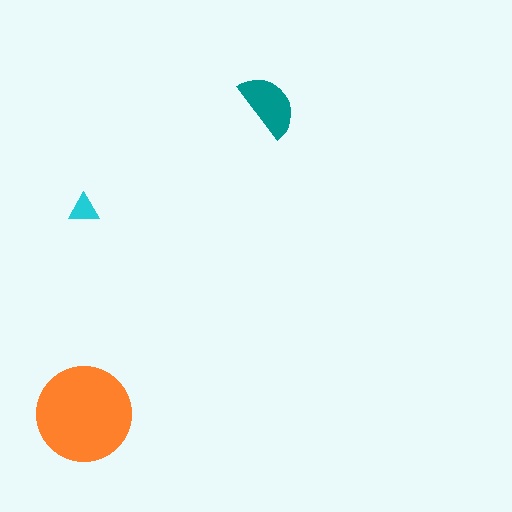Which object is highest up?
The teal semicircle is topmost.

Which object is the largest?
The orange circle.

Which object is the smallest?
The cyan triangle.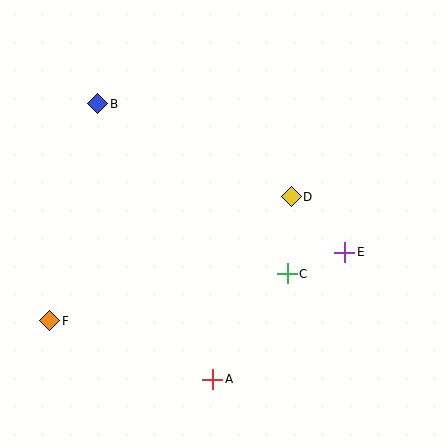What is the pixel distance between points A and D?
The distance between A and D is 198 pixels.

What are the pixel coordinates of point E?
Point E is at (345, 252).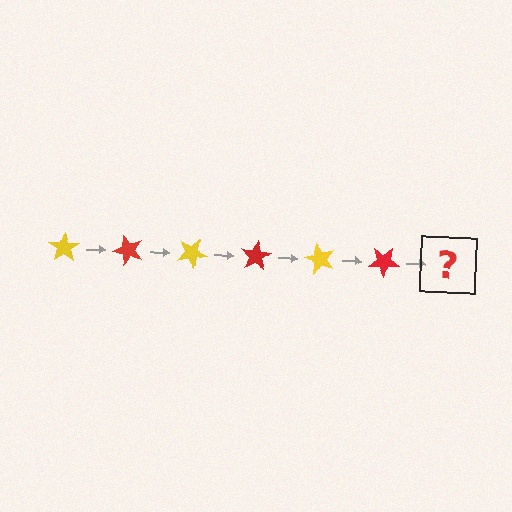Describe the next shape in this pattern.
It should be a yellow star, rotated 300 degrees from the start.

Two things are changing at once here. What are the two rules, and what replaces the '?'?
The two rules are that it rotates 50 degrees each step and the color cycles through yellow and red. The '?' should be a yellow star, rotated 300 degrees from the start.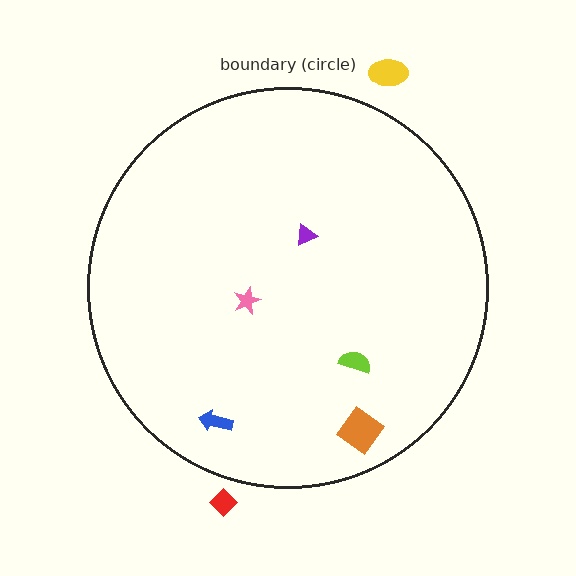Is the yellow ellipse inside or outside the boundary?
Outside.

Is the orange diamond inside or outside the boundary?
Inside.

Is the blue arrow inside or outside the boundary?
Inside.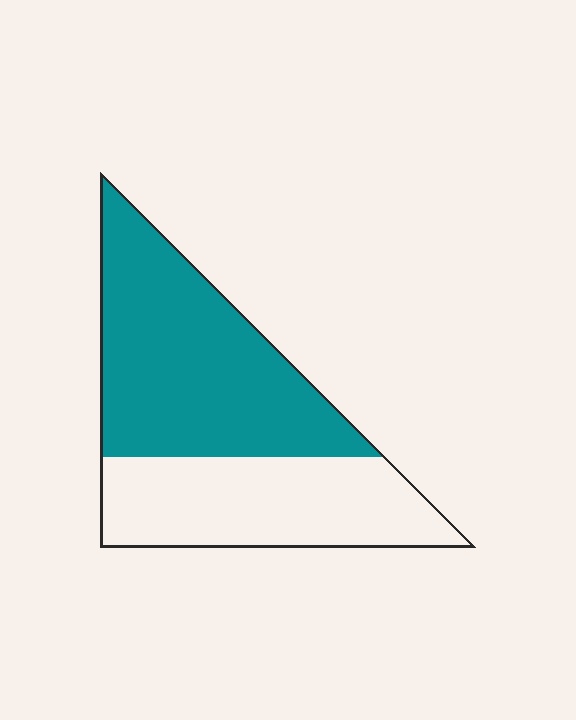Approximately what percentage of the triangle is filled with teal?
Approximately 60%.